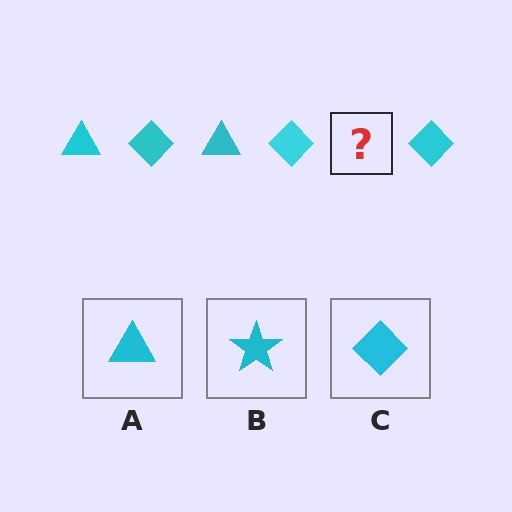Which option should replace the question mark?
Option A.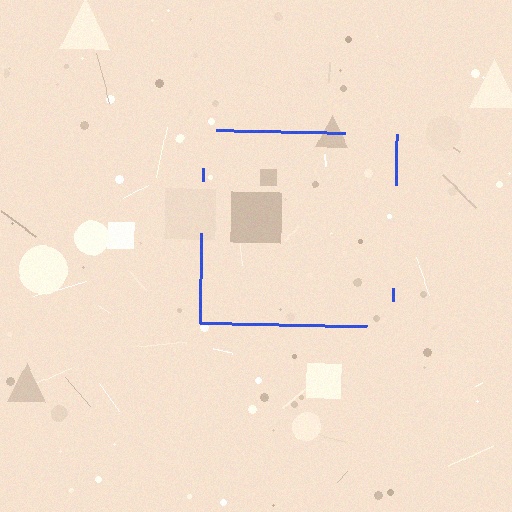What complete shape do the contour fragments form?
The contour fragments form a square.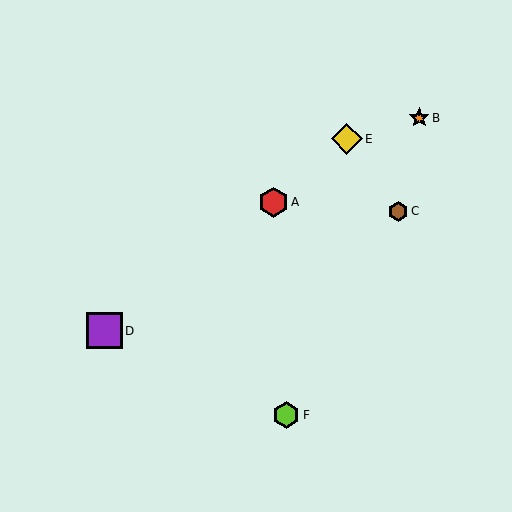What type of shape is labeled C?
Shape C is a brown hexagon.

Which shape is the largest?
The purple square (labeled D) is the largest.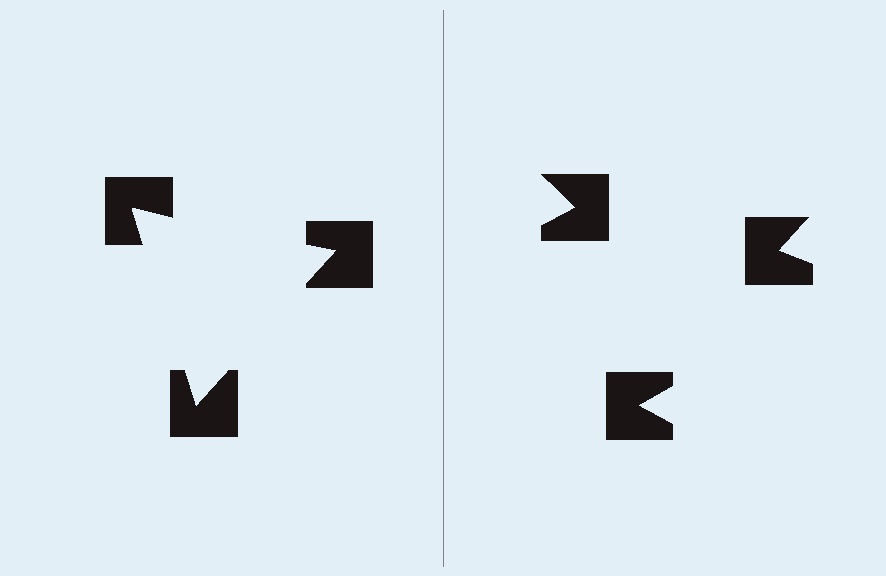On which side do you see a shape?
An illusory triangle appears on the left side. On the right side the wedge cuts are rotated, so no coherent shape forms.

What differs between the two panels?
The notched squares are positioned identically on both sides; only the wedge orientations differ. On the left they align to a triangle; on the right they are misaligned.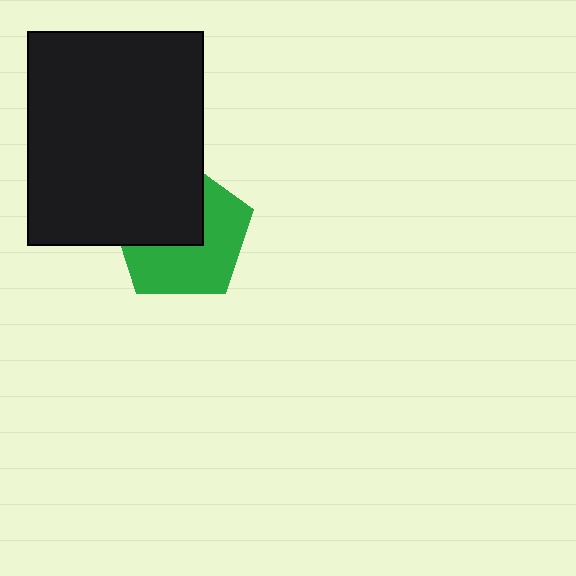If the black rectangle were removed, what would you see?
You would see the complete green pentagon.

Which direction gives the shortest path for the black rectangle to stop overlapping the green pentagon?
Moving toward the upper-left gives the shortest separation.